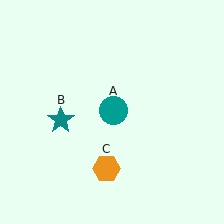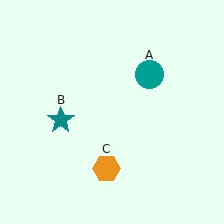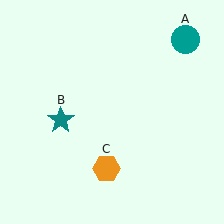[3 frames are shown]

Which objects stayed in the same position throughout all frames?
Teal star (object B) and orange hexagon (object C) remained stationary.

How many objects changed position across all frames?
1 object changed position: teal circle (object A).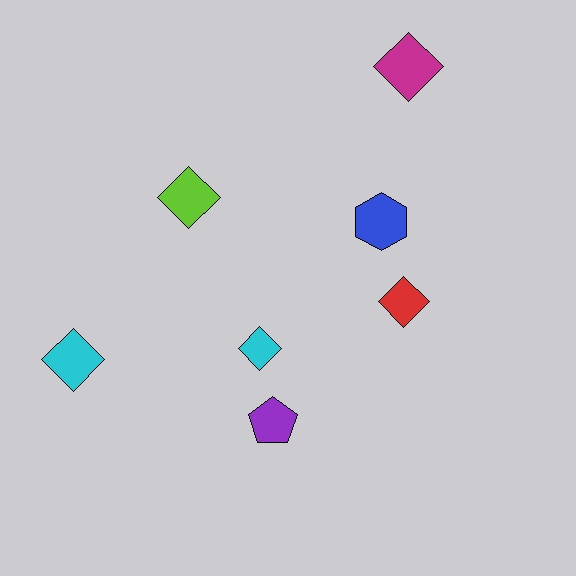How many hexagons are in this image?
There is 1 hexagon.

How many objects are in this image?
There are 7 objects.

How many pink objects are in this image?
There are no pink objects.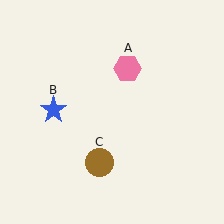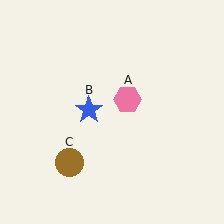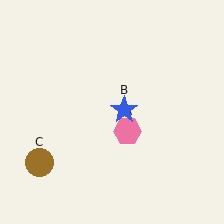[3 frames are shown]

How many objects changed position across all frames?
3 objects changed position: pink hexagon (object A), blue star (object B), brown circle (object C).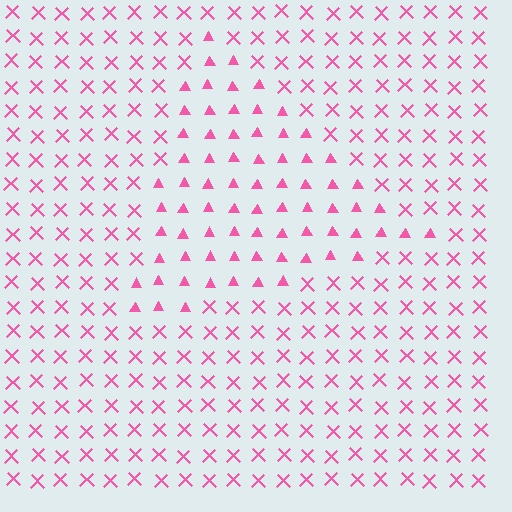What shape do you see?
I see a triangle.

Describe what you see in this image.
The image is filled with small pink elements arranged in a uniform grid. A triangle-shaped region contains triangles, while the surrounding area contains X marks. The boundary is defined purely by the change in element shape.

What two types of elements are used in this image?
The image uses triangles inside the triangle region and X marks outside it.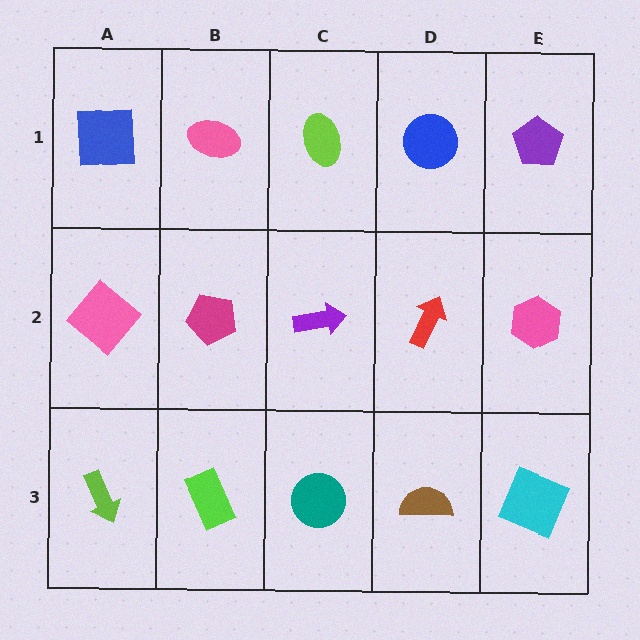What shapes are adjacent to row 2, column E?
A purple pentagon (row 1, column E), a cyan square (row 3, column E), a red arrow (row 2, column D).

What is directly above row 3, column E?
A pink hexagon.